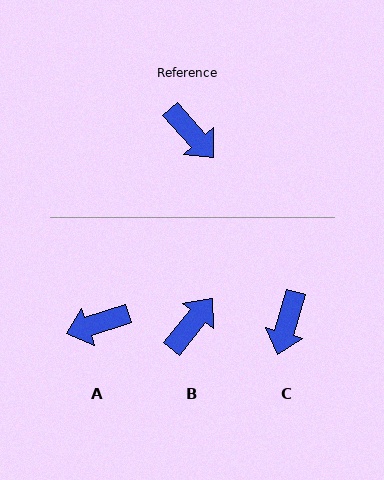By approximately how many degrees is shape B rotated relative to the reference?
Approximately 99 degrees counter-clockwise.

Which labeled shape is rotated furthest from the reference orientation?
A, about 114 degrees away.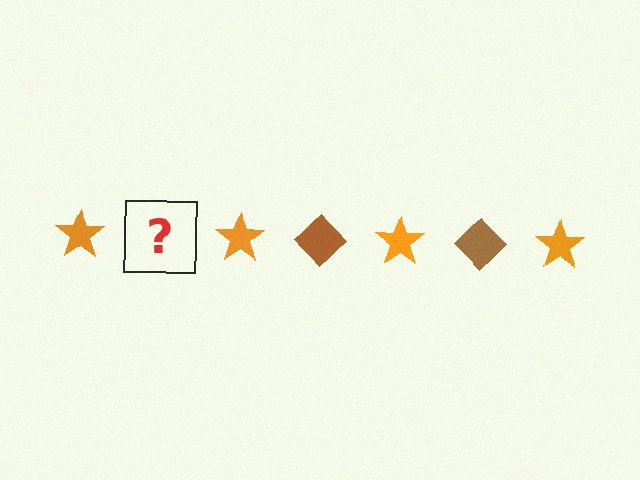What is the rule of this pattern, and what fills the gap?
The rule is that the pattern alternates between orange star and brown diamond. The gap should be filled with a brown diamond.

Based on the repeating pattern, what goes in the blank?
The blank should be a brown diamond.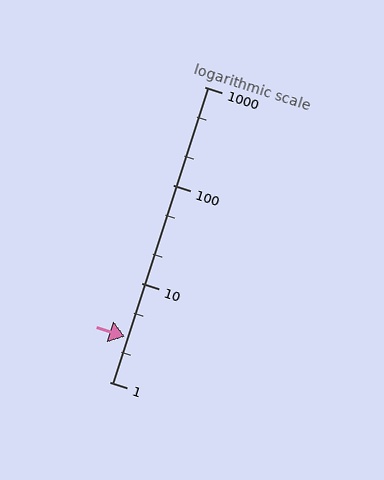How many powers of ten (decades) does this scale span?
The scale spans 3 decades, from 1 to 1000.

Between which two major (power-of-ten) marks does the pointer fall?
The pointer is between 1 and 10.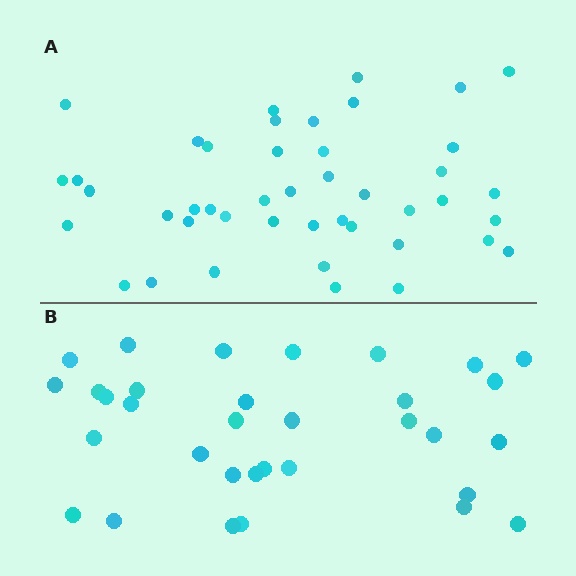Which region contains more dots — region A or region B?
Region A (the top region) has more dots.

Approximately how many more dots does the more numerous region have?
Region A has roughly 12 or so more dots than region B.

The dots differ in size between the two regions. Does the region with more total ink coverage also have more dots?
No. Region B has more total ink coverage because its dots are larger, but region A actually contains more individual dots. Total area can be misleading — the number of items is what matters here.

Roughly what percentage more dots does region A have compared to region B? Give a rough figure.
About 35% more.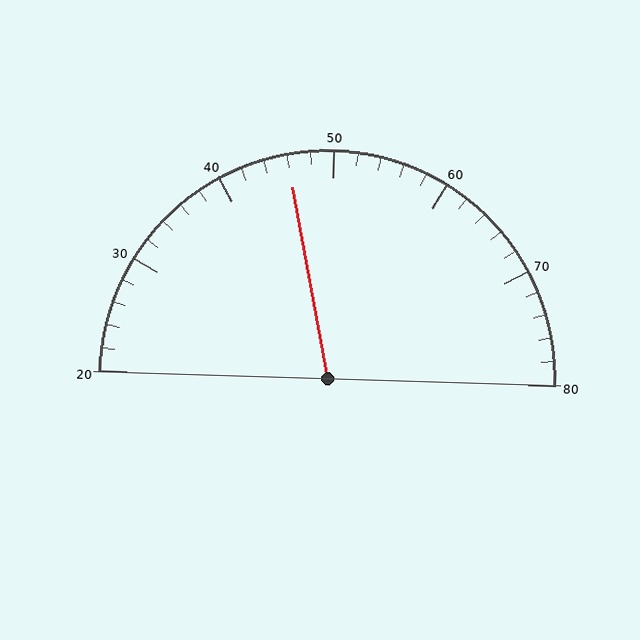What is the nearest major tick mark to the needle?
The nearest major tick mark is 50.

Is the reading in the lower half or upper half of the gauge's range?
The reading is in the lower half of the range (20 to 80).